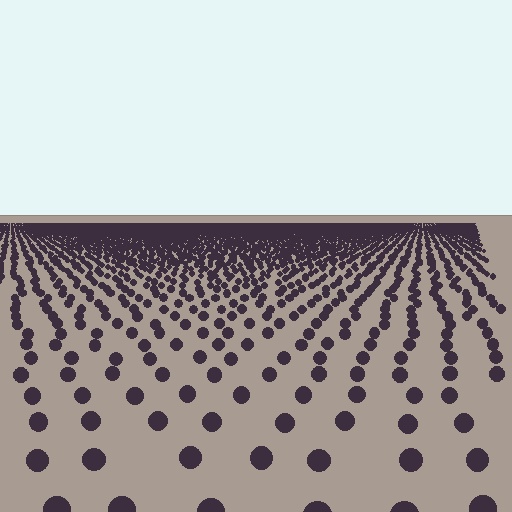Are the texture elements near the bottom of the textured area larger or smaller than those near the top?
Larger. Near the bottom, elements are closer to the viewer and appear at a bigger on-screen size.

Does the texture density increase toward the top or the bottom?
Density increases toward the top.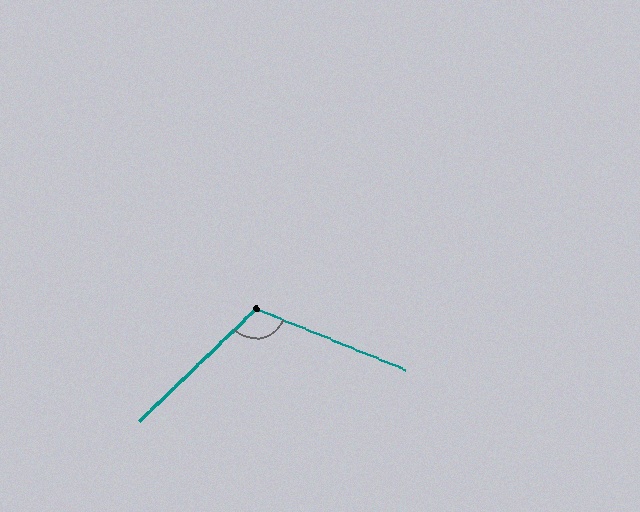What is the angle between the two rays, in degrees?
Approximately 113 degrees.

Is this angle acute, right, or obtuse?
It is obtuse.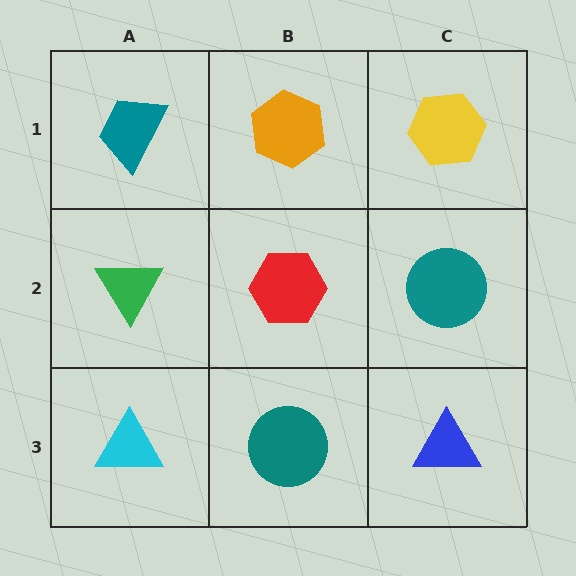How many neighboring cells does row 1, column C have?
2.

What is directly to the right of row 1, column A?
An orange hexagon.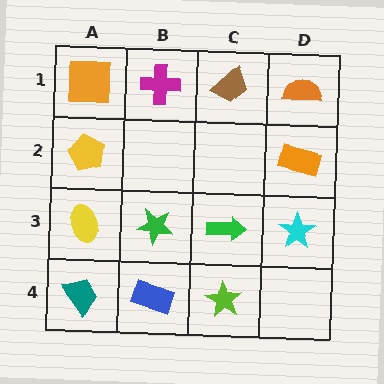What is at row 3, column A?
A yellow ellipse.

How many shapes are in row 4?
3 shapes.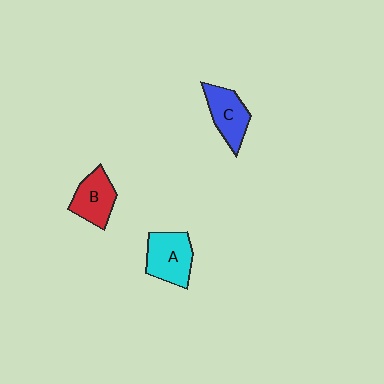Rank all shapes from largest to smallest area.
From largest to smallest: A (cyan), C (blue), B (red).